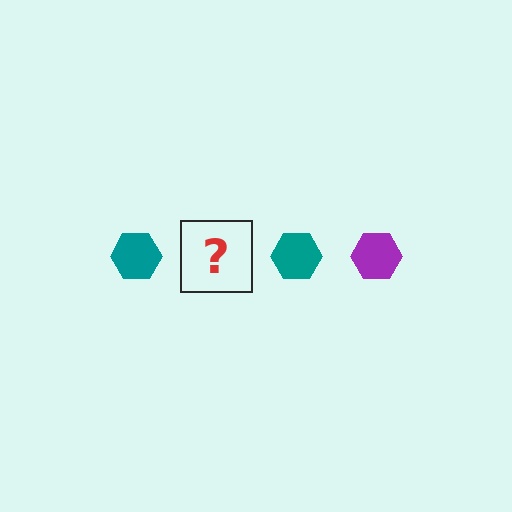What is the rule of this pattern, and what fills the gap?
The rule is that the pattern cycles through teal, purple hexagons. The gap should be filled with a purple hexagon.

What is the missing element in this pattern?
The missing element is a purple hexagon.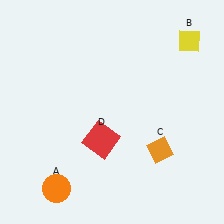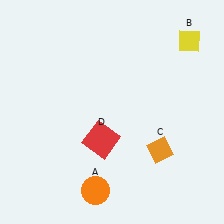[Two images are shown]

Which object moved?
The orange circle (A) moved right.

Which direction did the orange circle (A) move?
The orange circle (A) moved right.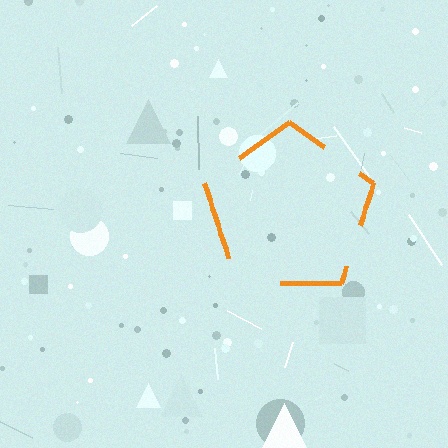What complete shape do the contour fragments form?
The contour fragments form a pentagon.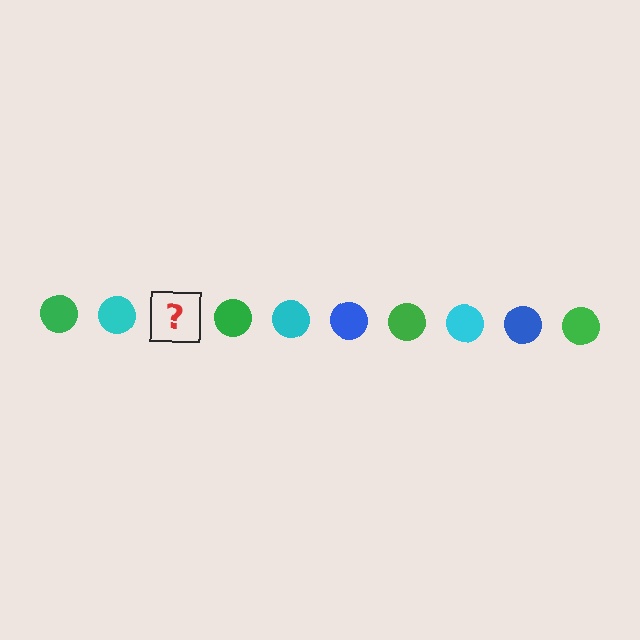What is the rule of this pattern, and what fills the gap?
The rule is that the pattern cycles through green, cyan, blue circles. The gap should be filled with a blue circle.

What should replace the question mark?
The question mark should be replaced with a blue circle.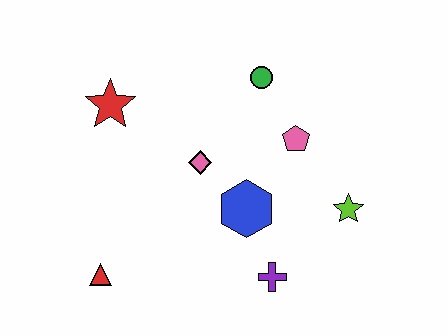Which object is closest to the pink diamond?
The blue hexagon is closest to the pink diamond.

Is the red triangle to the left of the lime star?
Yes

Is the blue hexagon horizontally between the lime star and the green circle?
No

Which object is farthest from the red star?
The lime star is farthest from the red star.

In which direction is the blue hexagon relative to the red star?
The blue hexagon is to the right of the red star.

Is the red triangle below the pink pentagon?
Yes